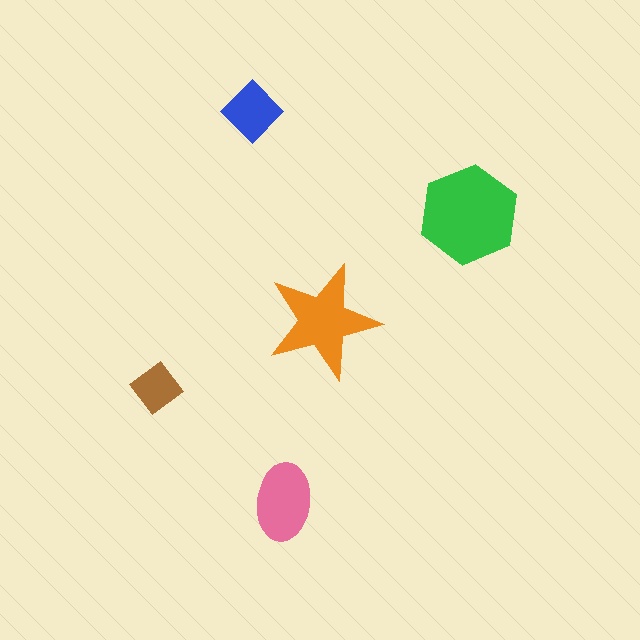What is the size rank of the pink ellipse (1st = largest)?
3rd.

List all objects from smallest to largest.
The brown diamond, the blue diamond, the pink ellipse, the orange star, the green hexagon.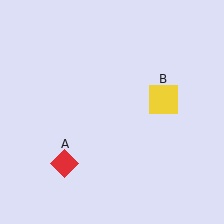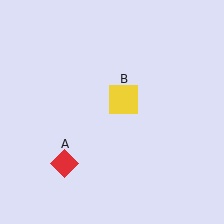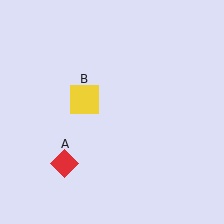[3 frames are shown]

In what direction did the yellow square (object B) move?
The yellow square (object B) moved left.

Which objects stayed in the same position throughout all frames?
Red diamond (object A) remained stationary.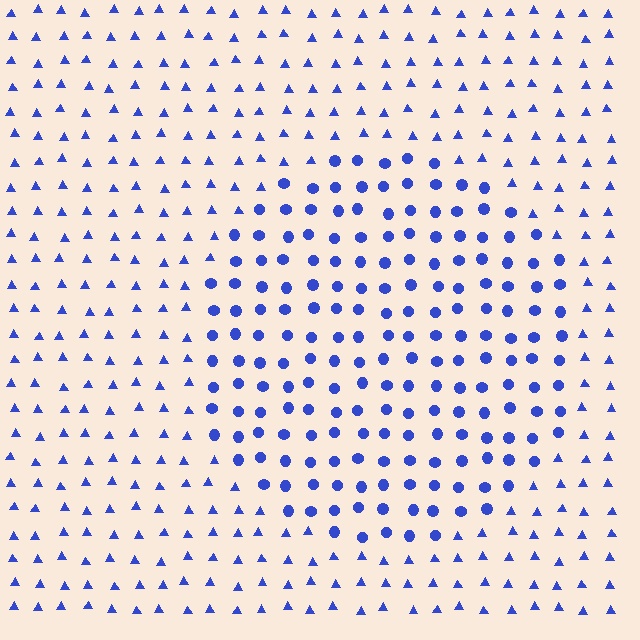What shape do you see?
I see a circle.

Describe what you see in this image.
The image is filled with small blue elements arranged in a uniform grid. A circle-shaped region contains circles, while the surrounding area contains triangles. The boundary is defined purely by the change in element shape.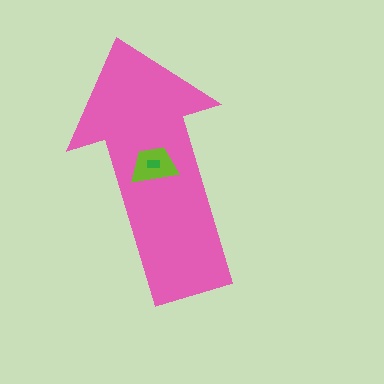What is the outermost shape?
The pink arrow.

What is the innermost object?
The green rectangle.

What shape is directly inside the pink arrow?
The lime trapezoid.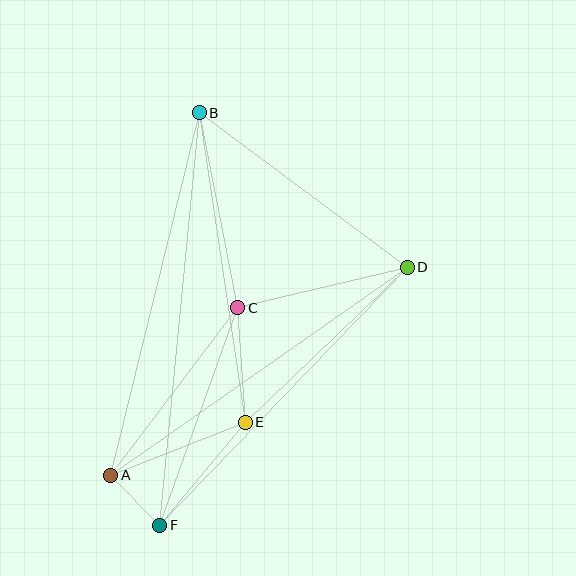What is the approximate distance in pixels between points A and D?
The distance between A and D is approximately 362 pixels.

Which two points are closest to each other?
Points A and F are closest to each other.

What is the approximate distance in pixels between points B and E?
The distance between B and E is approximately 313 pixels.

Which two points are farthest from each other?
Points B and F are farthest from each other.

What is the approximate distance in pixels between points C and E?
The distance between C and E is approximately 114 pixels.